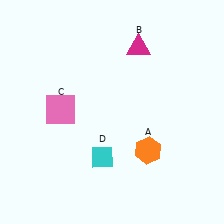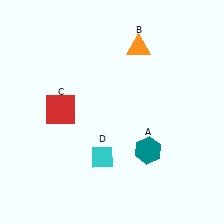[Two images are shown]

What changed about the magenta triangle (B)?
In Image 1, B is magenta. In Image 2, it changed to orange.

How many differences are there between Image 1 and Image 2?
There are 3 differences between the two images.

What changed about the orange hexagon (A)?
In Image 1, A is orange. In Image 2, it changed to teal.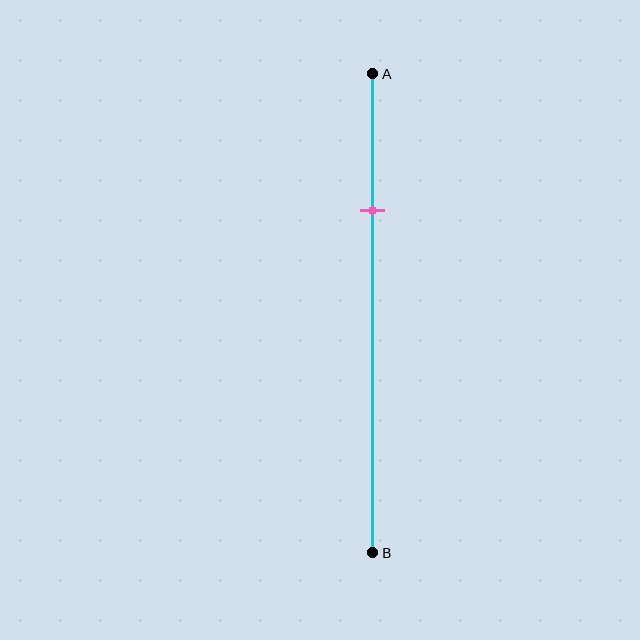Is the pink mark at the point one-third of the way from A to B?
No, the mark is at about 30% from A, not at the 33% one-third point.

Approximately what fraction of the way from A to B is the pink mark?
The pink mark is approximately 30% of the way from A to B.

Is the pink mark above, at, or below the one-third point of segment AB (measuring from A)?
The pink mark is above the one-third point of segment AB.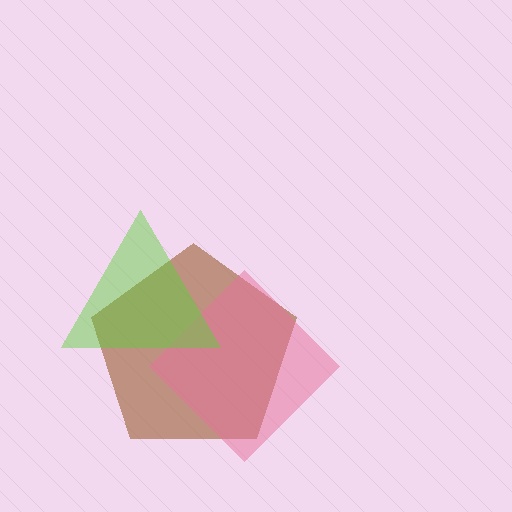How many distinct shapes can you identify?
There are 3 distinct shapes: a brown pentagon, a pink diamond, a lime triangle.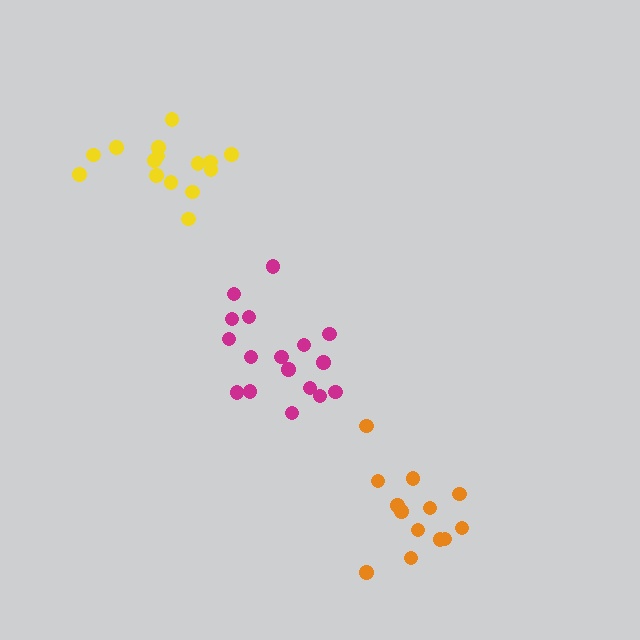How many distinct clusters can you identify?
There are 3 distinct clusters.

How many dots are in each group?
Group 1: 13 dots, Group 2: 17 dots, Group 3: 15 dots (45 total).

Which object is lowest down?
The orange cluster is bottommost.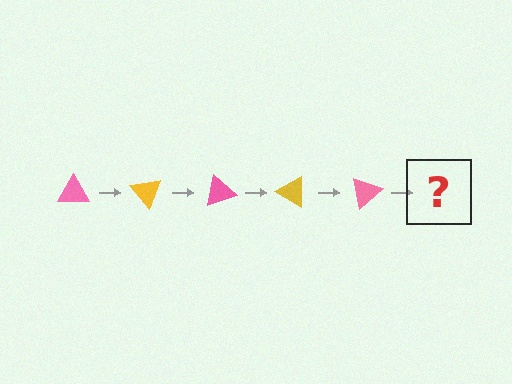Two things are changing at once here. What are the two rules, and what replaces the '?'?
The two rules are that it rotates 50 degrees each step and the color cycles through pink and yellow. The '?' should be a yellow triangle, rotated 250 degrees from the start.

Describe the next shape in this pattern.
It should be a yellow triangle, rotated 250 degrees from the start.